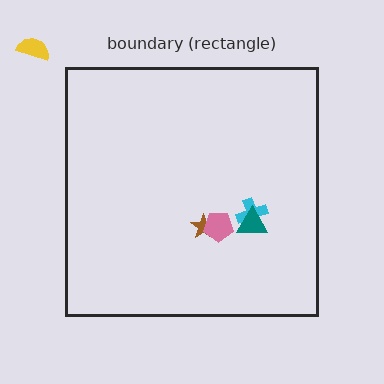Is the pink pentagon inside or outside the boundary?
Inside.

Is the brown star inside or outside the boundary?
Inside.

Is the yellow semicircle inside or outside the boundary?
Outside.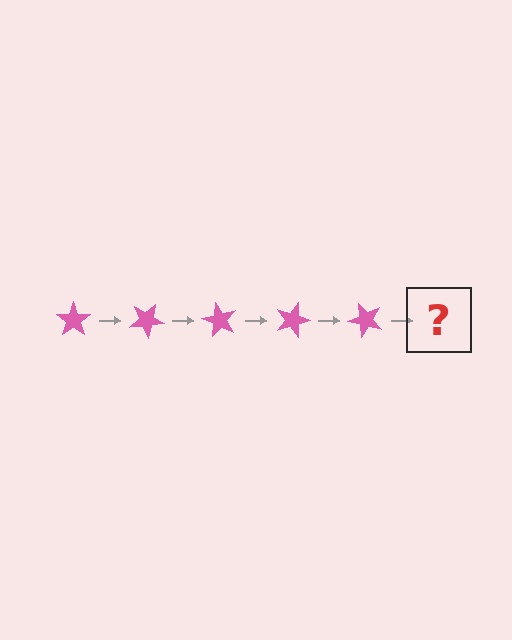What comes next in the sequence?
The next element should be a pink star rotated 150 degrees.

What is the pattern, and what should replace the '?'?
The pattern is that the star rotates 30 degrees each step. The '?' should be a pink star rotated 150 degrees.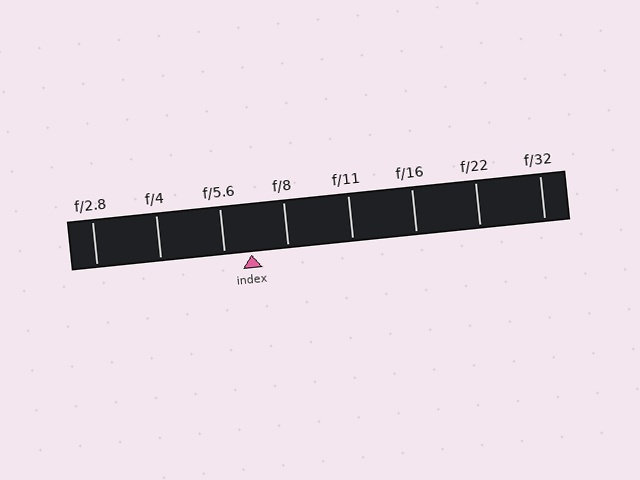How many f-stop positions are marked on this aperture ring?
There are 8 f-stop positions marked.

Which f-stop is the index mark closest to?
The index mark is closest to f/5.6.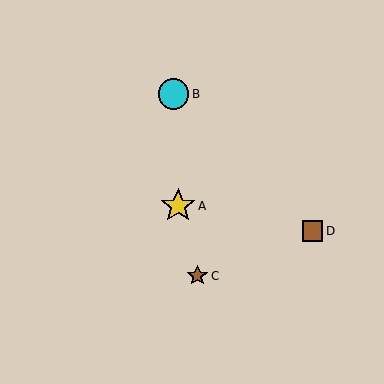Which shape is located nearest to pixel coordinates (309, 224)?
The brown square (labeled D) at (313, 231) is nearest to that location.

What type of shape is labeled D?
Shape D is a brown square.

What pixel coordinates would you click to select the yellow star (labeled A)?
Click at (178, 206) to select the yellow star A.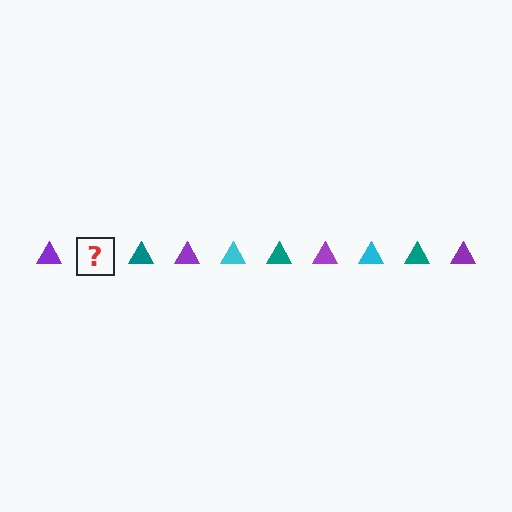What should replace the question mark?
The question mark should be replaced with a cyan triangle.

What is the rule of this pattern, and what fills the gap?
The rule is that the pattern cycles through purple, cyan, teal triangles. The gap should be filled with a cyan triangle.